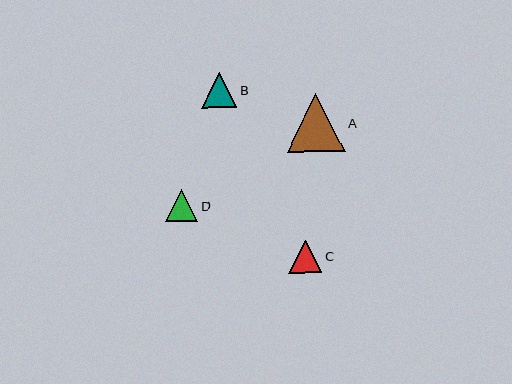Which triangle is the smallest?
Triangle D is the smallest with a size of approximately 32 pixels.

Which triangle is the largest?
Triangle A is the largest with a size of approximately 58 pixels.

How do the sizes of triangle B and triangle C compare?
Triangle B and triangle C are approximately the same size.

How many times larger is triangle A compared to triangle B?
Triangle A is approximately 1.7 times the size of triangle B.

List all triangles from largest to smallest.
From largest to smallest: A, B, C, D.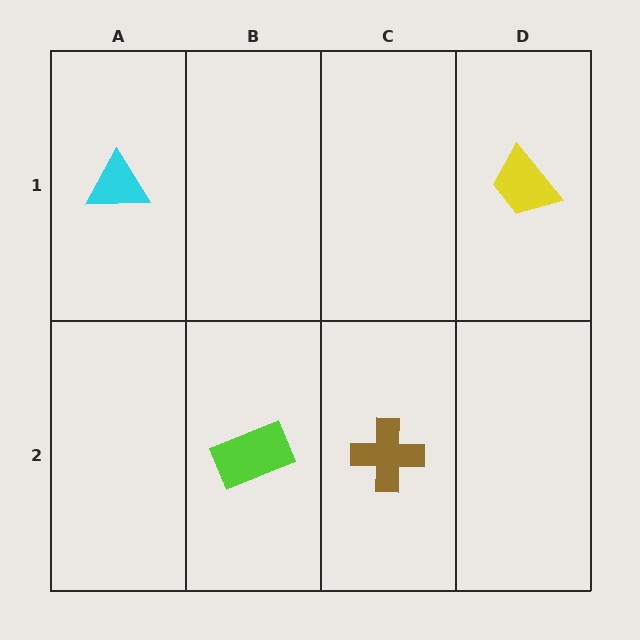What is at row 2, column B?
A lime rectangle.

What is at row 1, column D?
A yellow trapezoid.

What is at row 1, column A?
A cyan triangle.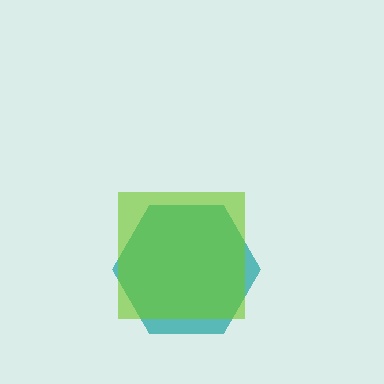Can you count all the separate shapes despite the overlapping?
Yes, there are 2 separate shapes.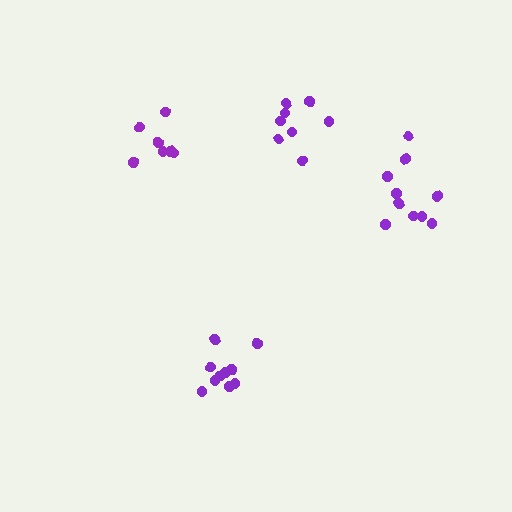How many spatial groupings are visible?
There are 4 spatial groupings.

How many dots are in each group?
Group 1: 8 dots, Group 2: 7 dots, Group 3: 10 dots, Group 4: 10 dots (35 total).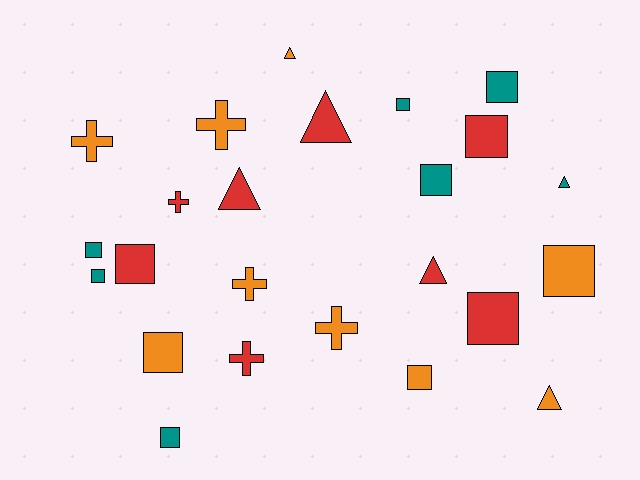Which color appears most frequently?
Orange, with 9 objects.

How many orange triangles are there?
There are 2 orange triangles.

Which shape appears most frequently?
Square, with 12 objects.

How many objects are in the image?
There are 24 objects.